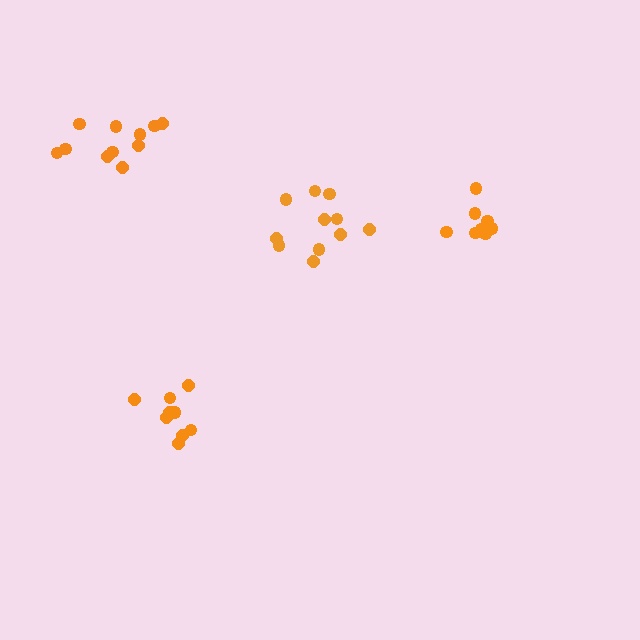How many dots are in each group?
Group 1: 11 dots, Group 2: 8 dots, Group 3: 10 dots, Group 4: 11 dots (40 total).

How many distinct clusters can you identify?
There are 4 distinct clusters.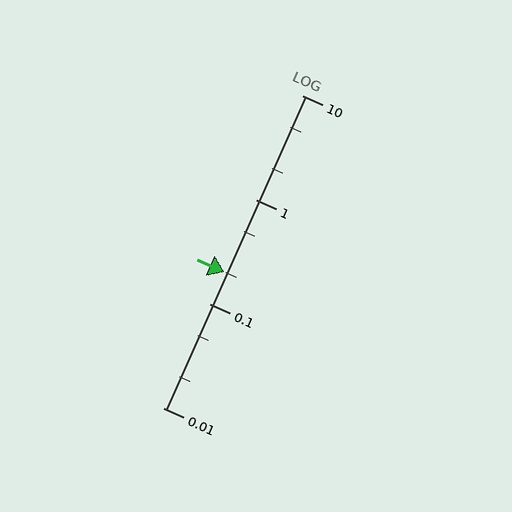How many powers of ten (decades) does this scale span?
The scale spans 3 decades, from 0.01 to 10.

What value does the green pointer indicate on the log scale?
The pointer indicates approximately 0.2.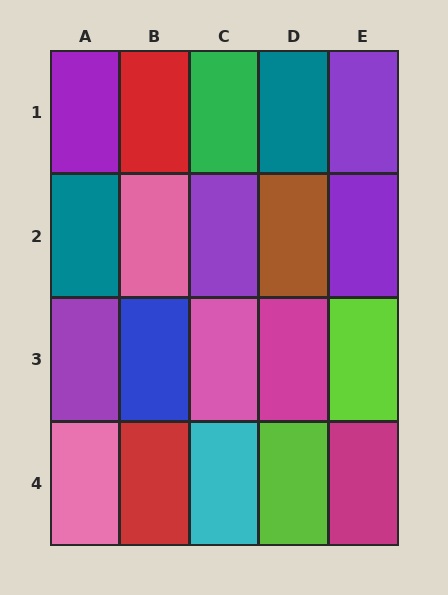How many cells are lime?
2 cells are lime.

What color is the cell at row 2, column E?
Purple.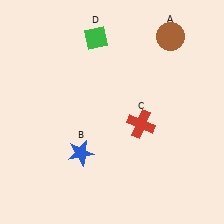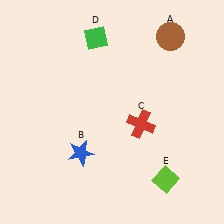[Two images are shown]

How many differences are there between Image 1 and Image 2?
There is 1 difference between the two images.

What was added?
A lime diamond (E) was added in Image 2.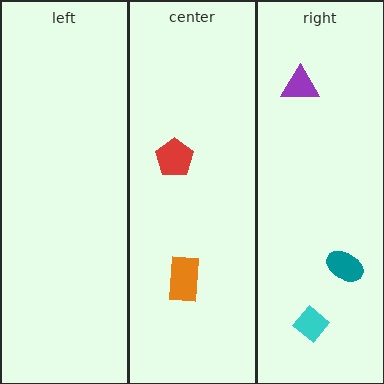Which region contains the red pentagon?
The center region.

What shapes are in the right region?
The cyan diamond, the purple triangle, the teal ellipse.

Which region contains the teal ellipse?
The right region.